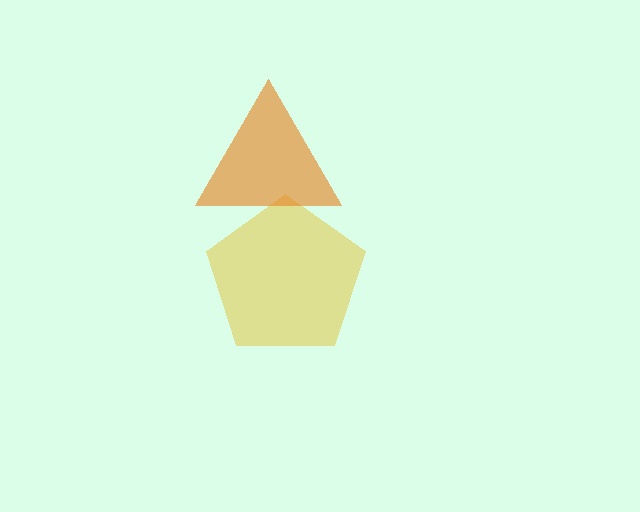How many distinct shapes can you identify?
There are 2 distinct shapes: a yellow pentagon, an orange triangle.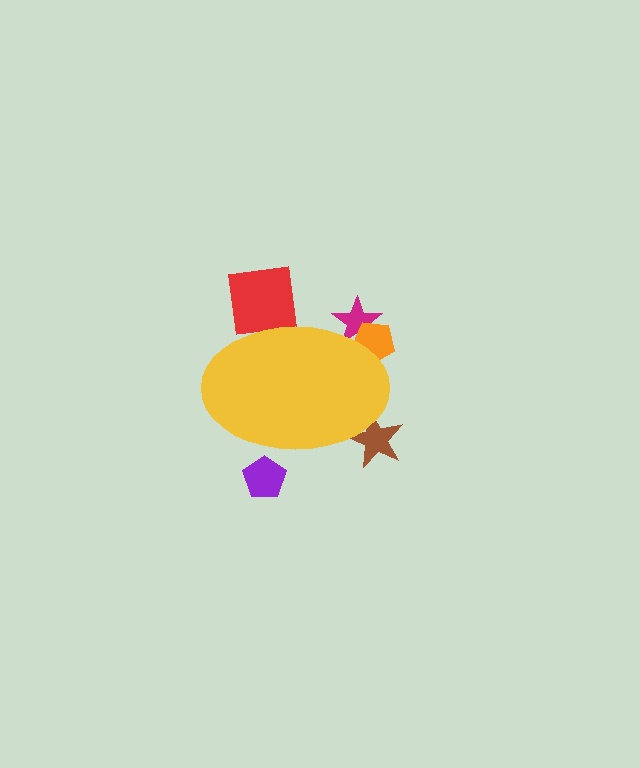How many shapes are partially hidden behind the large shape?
5 shapes are partially hidden.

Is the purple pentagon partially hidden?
Yes, the purple pentagon is partially hidden behind the yellow ellipse.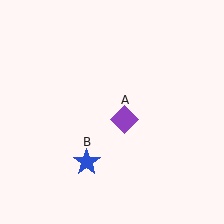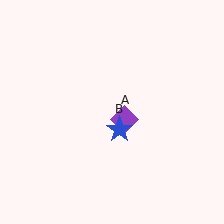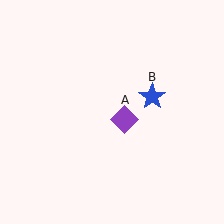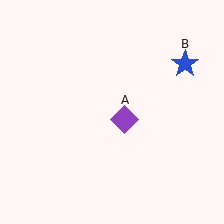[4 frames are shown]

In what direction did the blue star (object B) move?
The blue star (object B) moved up and to the right.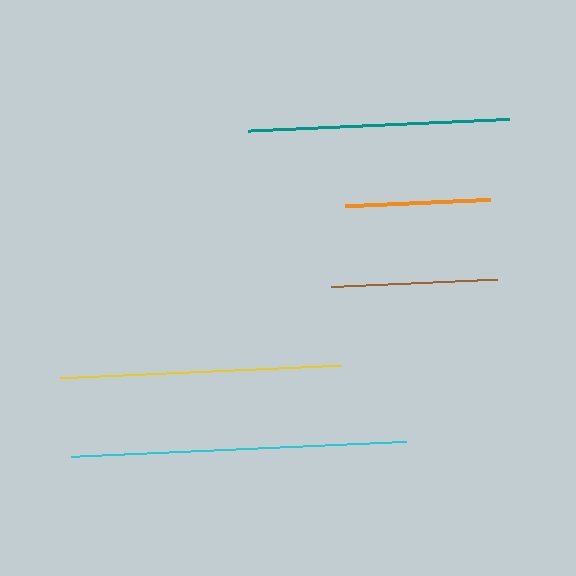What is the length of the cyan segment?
The cyan segment is approximately 335 pixels long.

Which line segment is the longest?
The cyan line is the longest at approximately 335 pixels.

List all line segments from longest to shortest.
From longest to shortest: cyan, yellow, teal, brown, orange.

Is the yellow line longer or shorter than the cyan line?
The cyan line is longer than the yellow line.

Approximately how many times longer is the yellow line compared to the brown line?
The yellow line is approximately 1.7 times the length of the brown line.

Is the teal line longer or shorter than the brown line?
The teal line is longer than the brown line.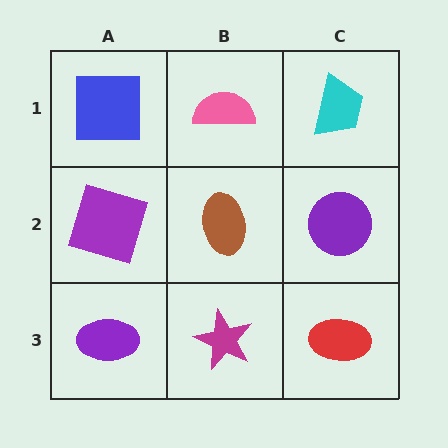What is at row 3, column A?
A purple ellipse.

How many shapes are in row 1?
3 shapes.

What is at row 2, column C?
A purple circle.